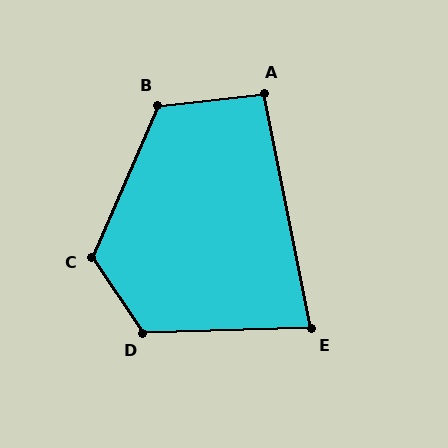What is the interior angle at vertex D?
Approximately 122 degrees (obtuse).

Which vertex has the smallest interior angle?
E, at approximately 80 degrees.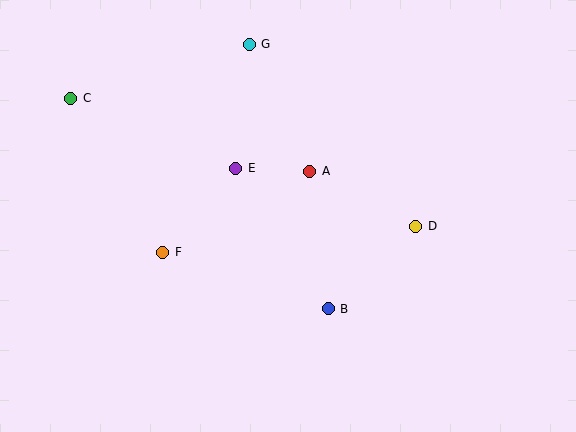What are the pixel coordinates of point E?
Point E is at (236, 168).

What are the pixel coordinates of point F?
Point F is at (163, 252).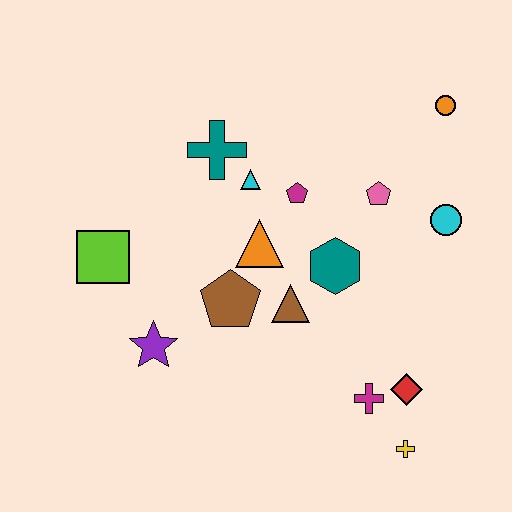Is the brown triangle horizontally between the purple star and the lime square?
No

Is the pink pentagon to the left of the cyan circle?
Yes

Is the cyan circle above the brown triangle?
Yes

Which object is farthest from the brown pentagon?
The orange circle is farthest from the brown pentagon.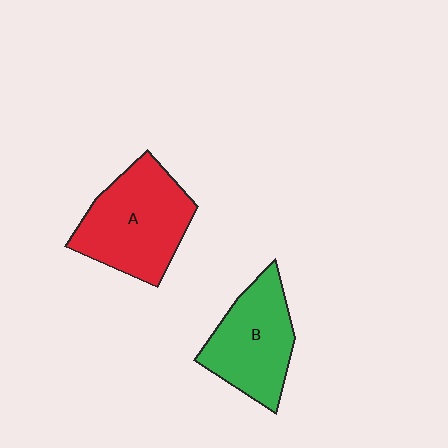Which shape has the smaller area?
Shape B (green).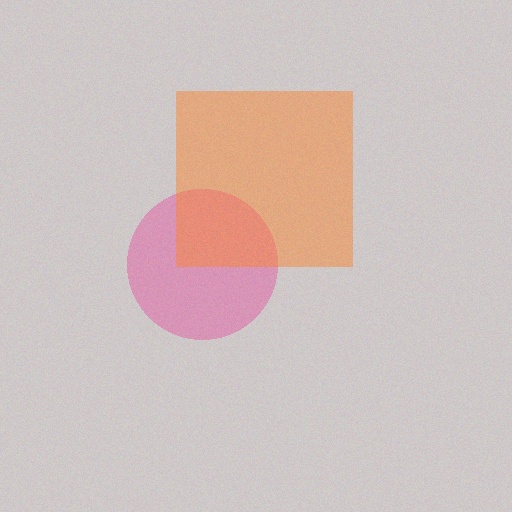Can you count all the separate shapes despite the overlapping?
Yes, there are 2 separate shapes.